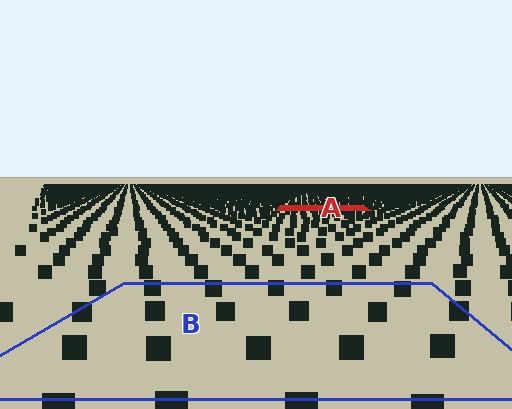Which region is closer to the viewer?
Region B is closer. The texture elements there are larger and more spread out.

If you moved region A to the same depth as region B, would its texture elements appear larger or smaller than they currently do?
They would appear larger. At a closer depth, the same texture elements are projected at a bigger on-screen size.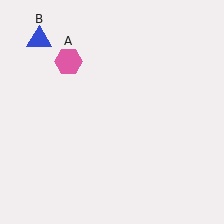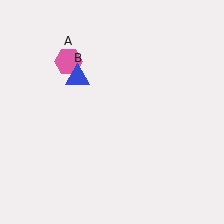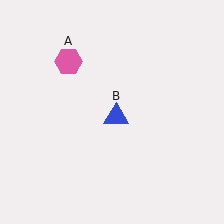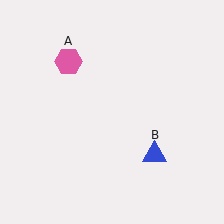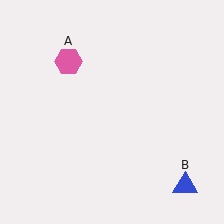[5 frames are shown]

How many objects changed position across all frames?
1 object changed position: blue triangle (object B).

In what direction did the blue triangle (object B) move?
The blue triangle (object B) moved down and to the right.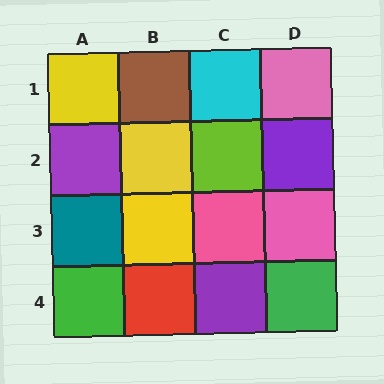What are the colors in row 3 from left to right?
Teal, yellow, pink, pink.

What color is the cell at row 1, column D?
Pink.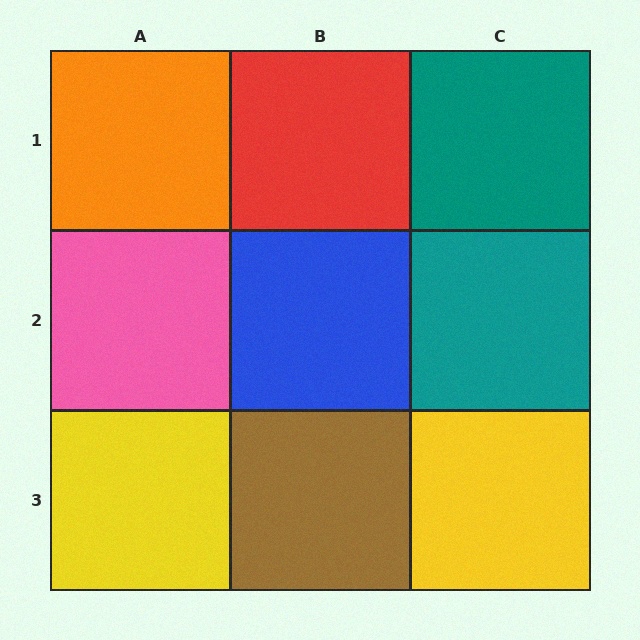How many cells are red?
1 cell is red.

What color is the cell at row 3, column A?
Yellow.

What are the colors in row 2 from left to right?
Pink, blue, teal.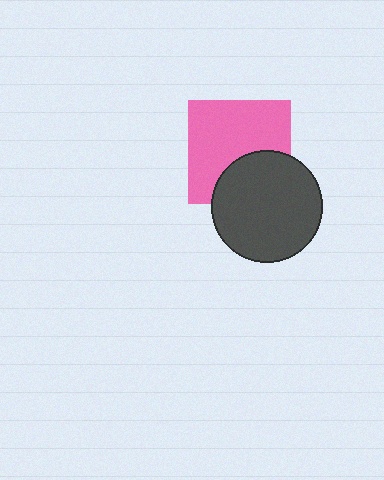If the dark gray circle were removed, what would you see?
You would see the complete pink square.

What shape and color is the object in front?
The object in front is a dark gray circle.